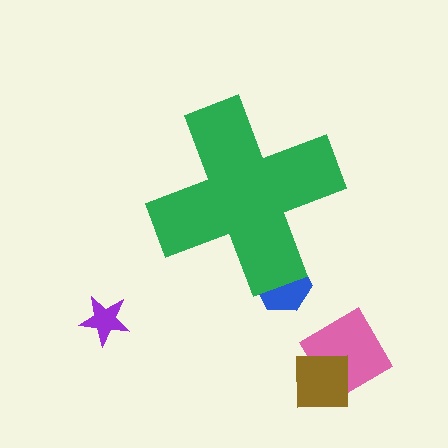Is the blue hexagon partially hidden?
Yes, the blue hexagon is partially hidden behind the green cross.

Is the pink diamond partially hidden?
No, the pink diamond is fully visible.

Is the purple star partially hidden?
No, the purple star is fully visible.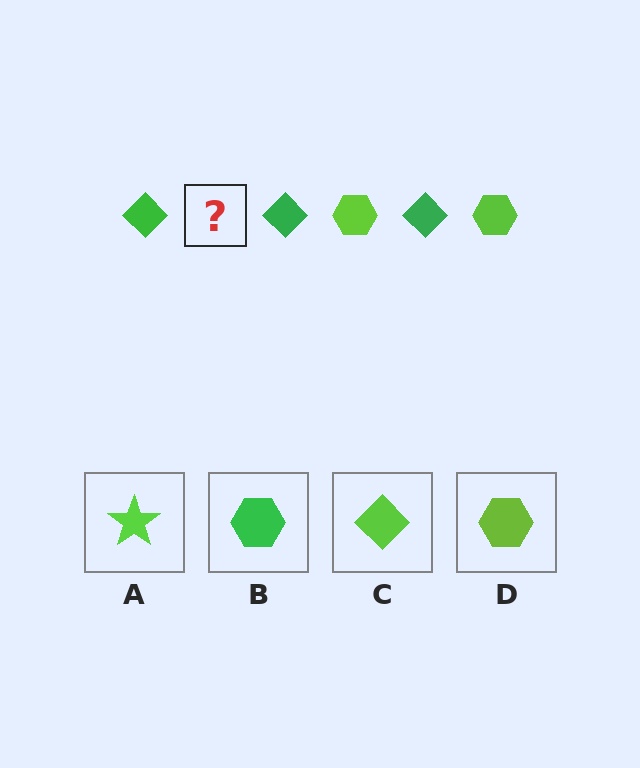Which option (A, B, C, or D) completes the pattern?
D.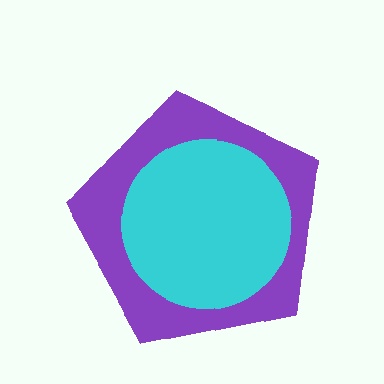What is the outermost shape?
The purple pentagon.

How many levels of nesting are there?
2.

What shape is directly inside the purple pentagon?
The cyan circle.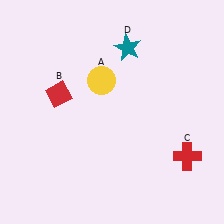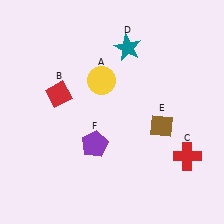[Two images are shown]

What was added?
A brown diamond (E), a purple pentagon (F) were added in Image 2.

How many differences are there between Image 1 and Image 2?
There are 2 differences between the two images.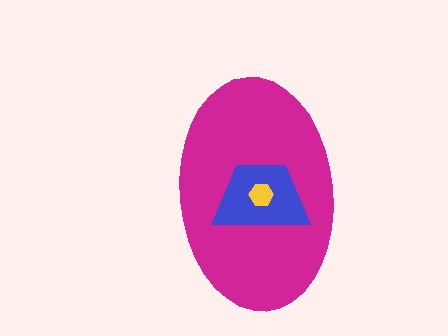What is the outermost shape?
The magenta ellipse.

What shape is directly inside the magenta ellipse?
The blue trapezoid.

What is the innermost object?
The yellow hexagon.